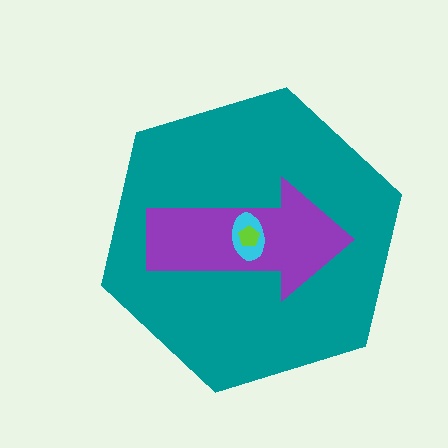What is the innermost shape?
The lime pentagon.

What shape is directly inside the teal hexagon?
The purple arrow.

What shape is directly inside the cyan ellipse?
The lime pentagon.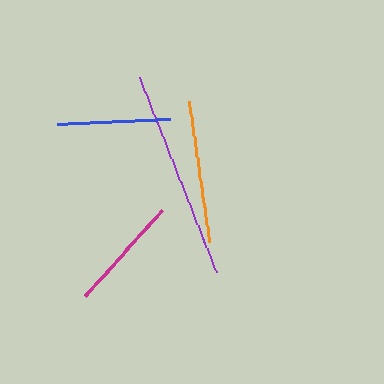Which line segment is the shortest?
The blue line is the shortest at approximately 113 pixels.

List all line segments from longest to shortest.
From longest to shortest: purple, orange, magenta, blue.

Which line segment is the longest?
The purple line is the longest at approximately 210 pixels.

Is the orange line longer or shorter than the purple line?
The purple line is longer than the orange line.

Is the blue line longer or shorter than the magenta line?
The magenta line is longer than the blue line.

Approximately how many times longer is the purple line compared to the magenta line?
The purple line is approximately 1.8 times the length of the magenta line.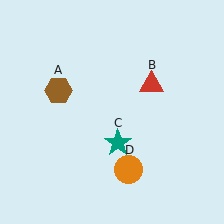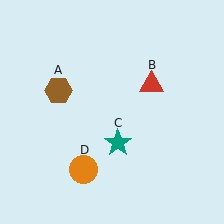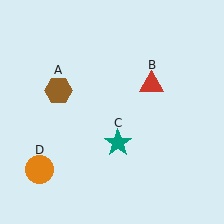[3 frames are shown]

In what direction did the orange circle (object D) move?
The orange circle (object D) moved left.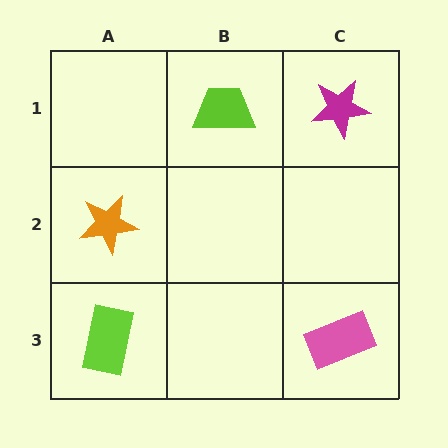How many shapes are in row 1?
2 shapes.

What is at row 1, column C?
A magenta star.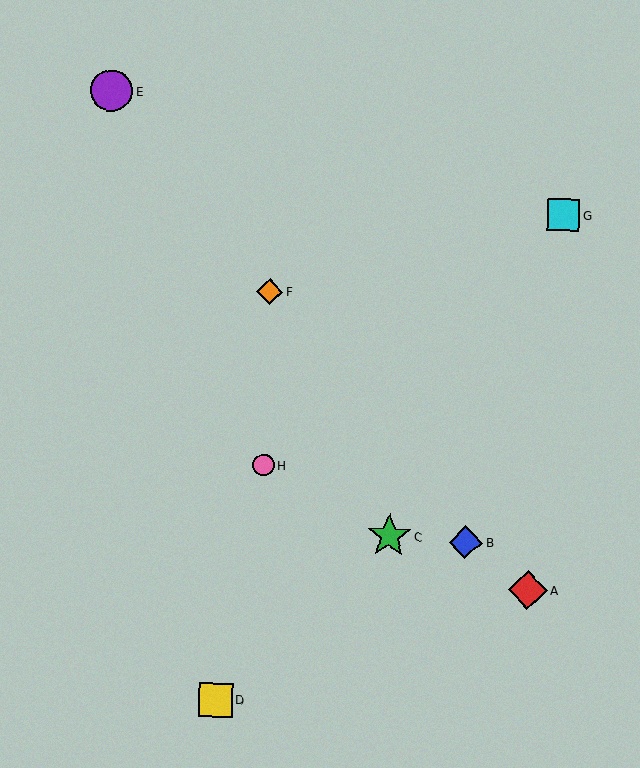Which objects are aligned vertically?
Objects F, H are aligned vertically.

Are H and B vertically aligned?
No, H is at x≈264 and B is at x≈466.